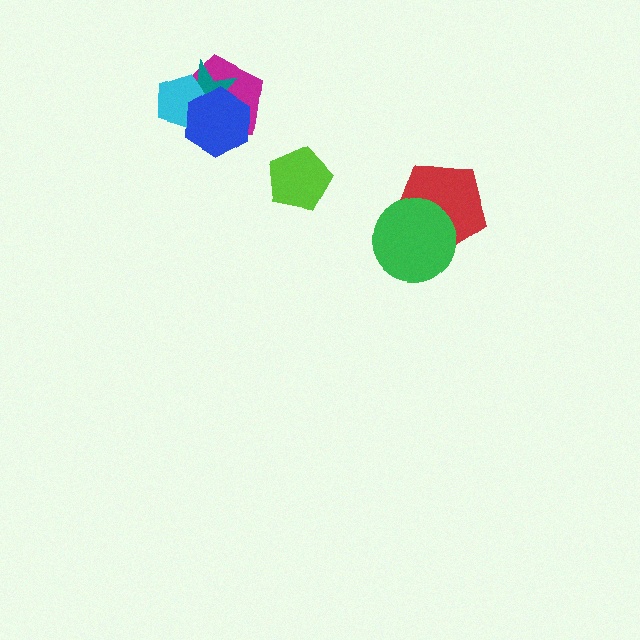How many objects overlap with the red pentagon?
1 object overlaps with the red pentagon.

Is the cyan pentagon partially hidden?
Yes, it is partially covered by another shape.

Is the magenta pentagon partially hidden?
Yes, it is partially covered by another shape.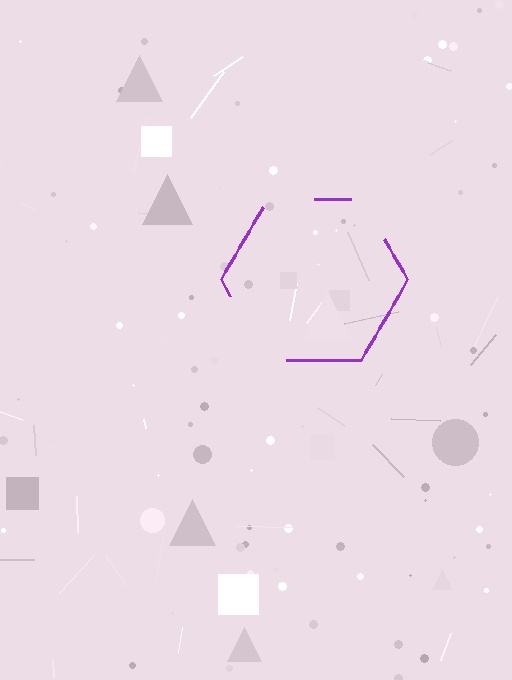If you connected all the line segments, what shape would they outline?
They would outline a hexagon.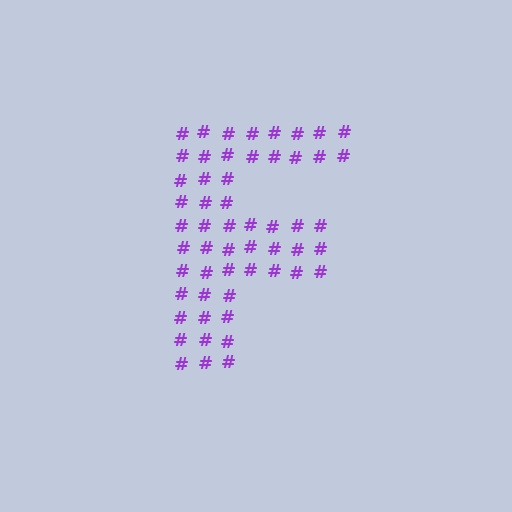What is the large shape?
The large shape is the letter F.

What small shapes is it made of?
It is made of small hash symbols.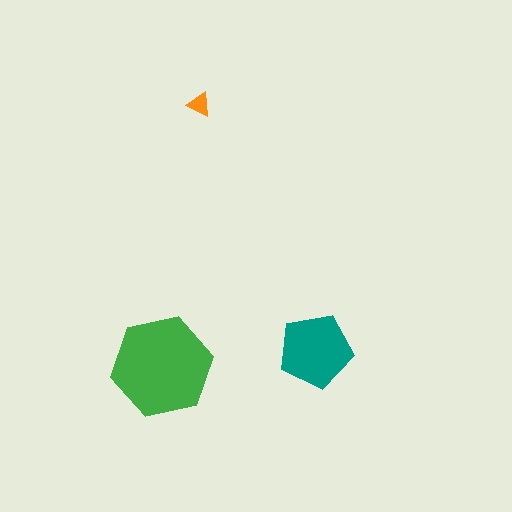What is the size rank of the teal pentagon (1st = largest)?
2nd.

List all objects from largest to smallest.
The green hexagon, the teal pentagon, the orange triangle.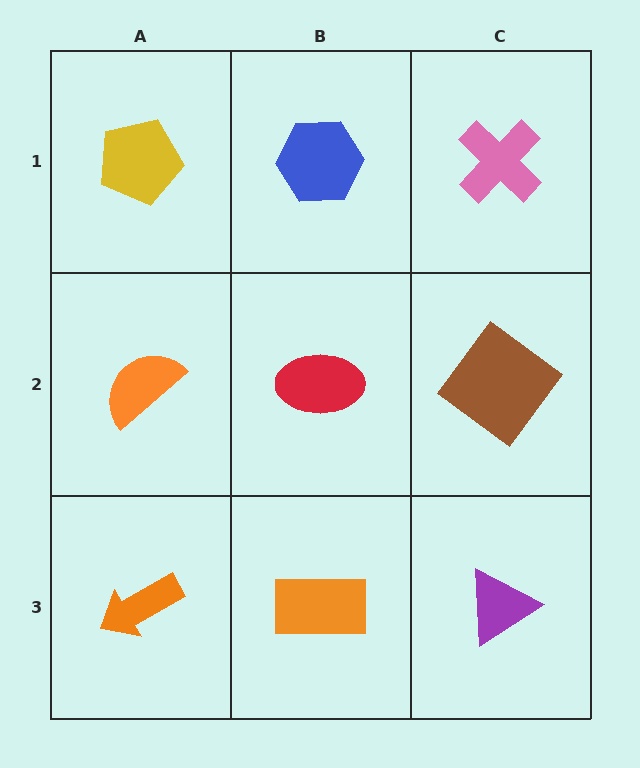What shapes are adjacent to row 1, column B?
A red ellipse (row 2, column B), a yellow pentagon (row 1, column A), a pink cross (row 1, column C).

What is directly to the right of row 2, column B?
A brown diamond.